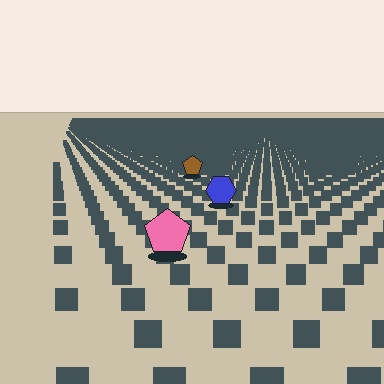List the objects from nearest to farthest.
From nearest to farthest: the pink pentagon, the blue hexagon, the brown pentagon.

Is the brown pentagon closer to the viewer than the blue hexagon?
No. The blue hexagon is closer — you can tell from the texture gradient: the ground texture is coarser near it.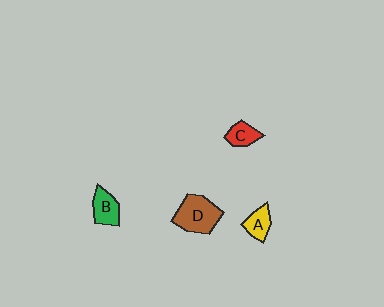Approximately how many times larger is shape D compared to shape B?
Approximately 1.6 times.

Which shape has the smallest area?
Shape C (red).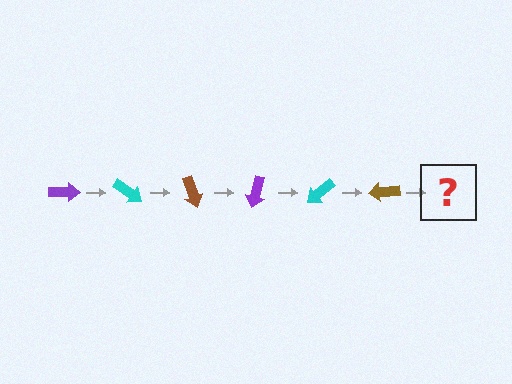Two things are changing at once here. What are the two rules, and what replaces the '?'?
The two rules are that it rotates 35 degrees each step and the color cycles through purple, cyan, and brown. The '?' should be a purple arrow, rotated 210 degrees from the start.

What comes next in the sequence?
The next element should be a purple arrow, rotated 210 degrees from the start.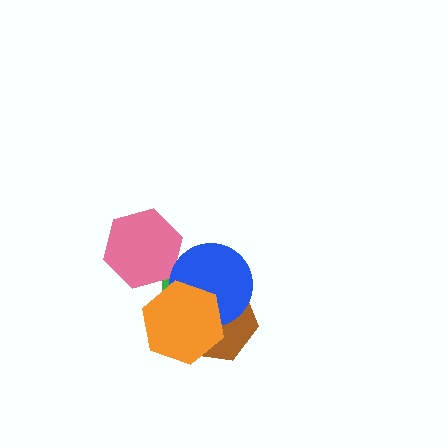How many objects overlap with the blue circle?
3 objects overlap with the blue circle.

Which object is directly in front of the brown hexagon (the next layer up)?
The blue circle is directly in front of the brown hexagon.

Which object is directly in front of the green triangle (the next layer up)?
The pink hexagon is directly in front of the green triangle.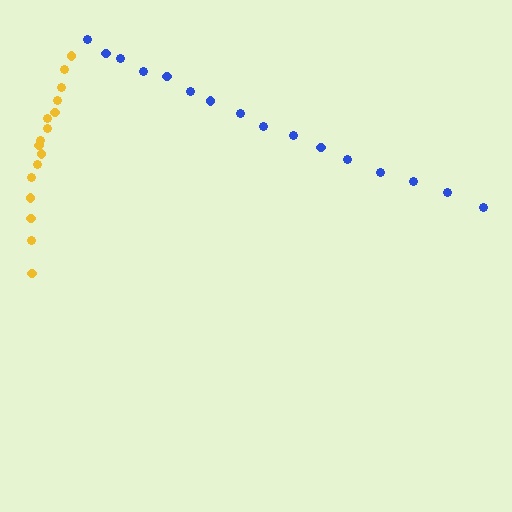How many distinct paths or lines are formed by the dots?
There are 2 distinct paths.